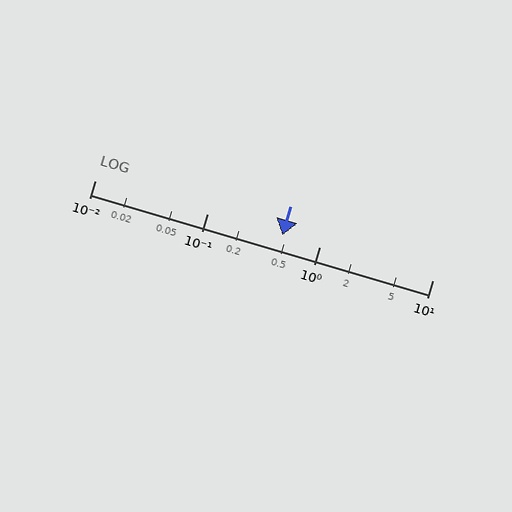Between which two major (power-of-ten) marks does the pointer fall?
The pointer is between 0.1 and 1.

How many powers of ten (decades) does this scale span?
The scale spans 3 decades, from 0.01 to 10.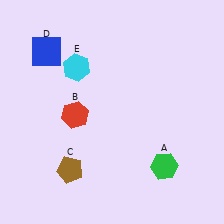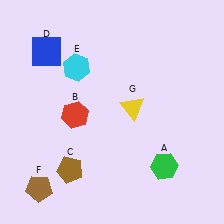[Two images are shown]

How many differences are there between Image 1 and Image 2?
There are 2 differences between the two images.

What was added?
A brown pentagon (F), a yellow triangle (G) were added in Image 2.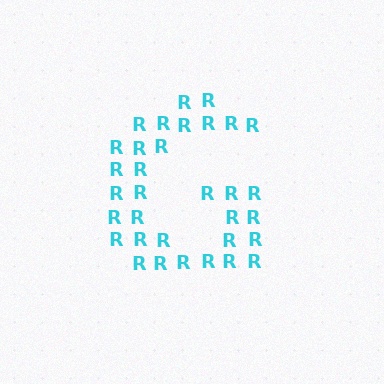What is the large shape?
The large shape is the letter G.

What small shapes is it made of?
It is made of small letter R's.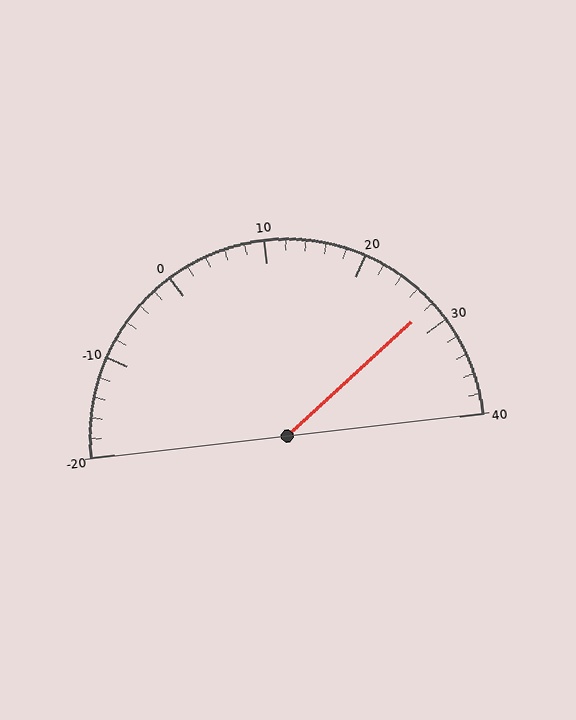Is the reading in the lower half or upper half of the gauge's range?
The reading is in the upper half of the range (-20 to 40).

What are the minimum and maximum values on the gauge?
The gauge ranges from -20 to 40.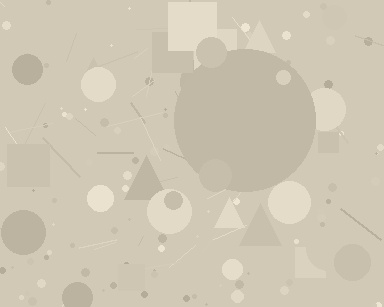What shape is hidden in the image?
A circle is hidden in the image.